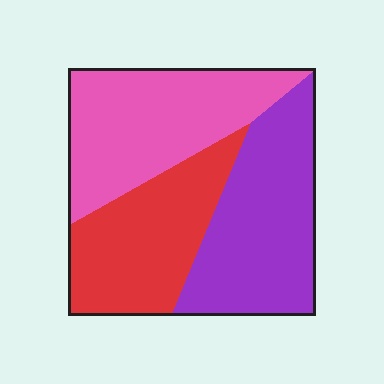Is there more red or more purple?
Purple.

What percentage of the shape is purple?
Purple covers roughly 35% of the shape.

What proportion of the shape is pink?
Pink covers 35% of the shape.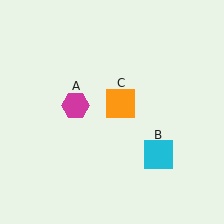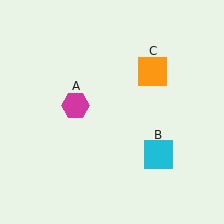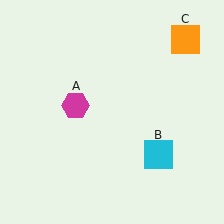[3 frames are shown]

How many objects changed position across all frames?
1 object changed position: orange square (object C).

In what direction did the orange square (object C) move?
The orange square (object C) moved up and to the right.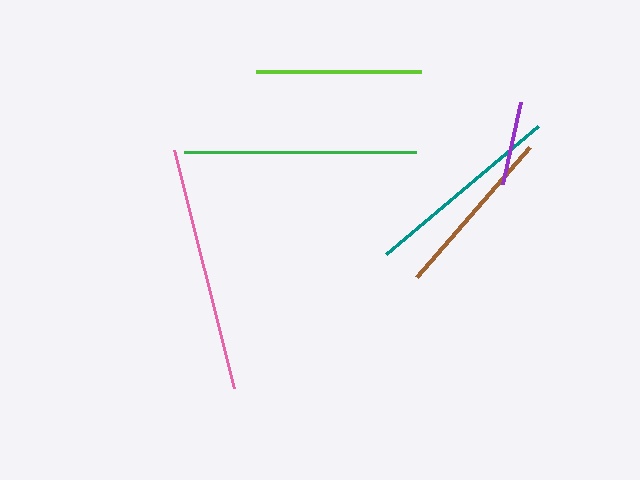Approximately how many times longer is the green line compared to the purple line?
The green line is approximately 2.7 times the length of the purple line.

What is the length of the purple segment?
The purple segment is approximately 85 pixels long.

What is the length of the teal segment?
The teal segment is approximately 198 pixels long.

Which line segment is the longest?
The pink line is the longest at approximately 246 pixels.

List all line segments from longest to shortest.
From longest to shortest: pink, green, teal, brown, lime, purple.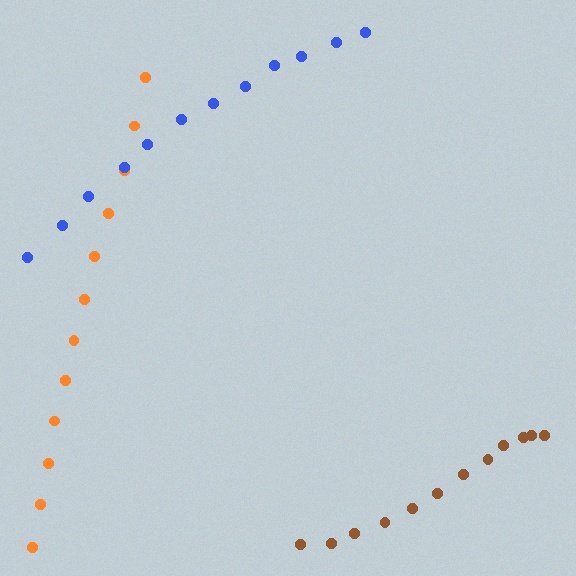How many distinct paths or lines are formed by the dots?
There are 3 distinct paths.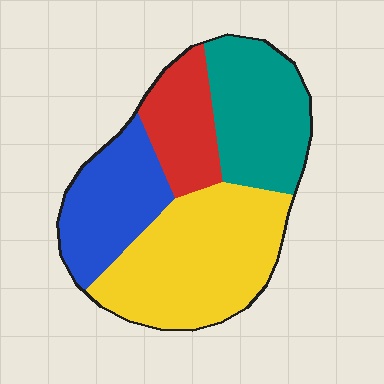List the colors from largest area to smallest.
From largest to smallest: yellow, teal, blue, red.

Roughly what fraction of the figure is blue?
Blue takes up about one fifth (1/5) of the figure.